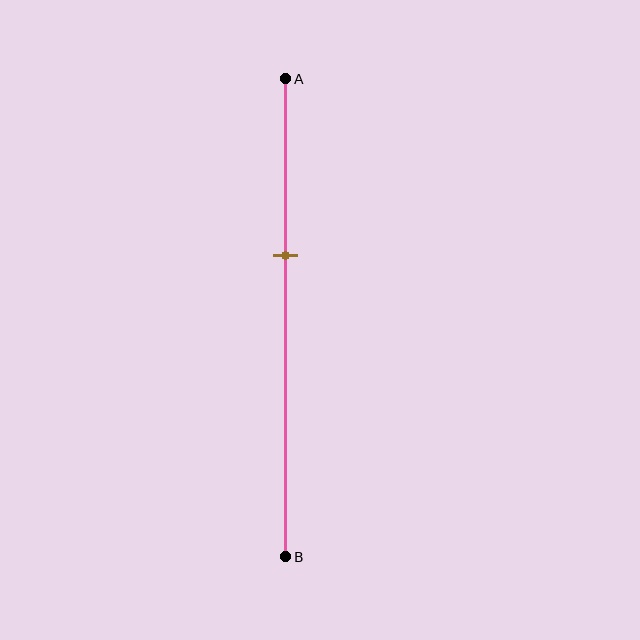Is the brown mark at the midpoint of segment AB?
No, the mark is at about 35% from A, not at the 50% midpoint.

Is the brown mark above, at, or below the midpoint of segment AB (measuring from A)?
The brown mark is above the midpoint of segment AB.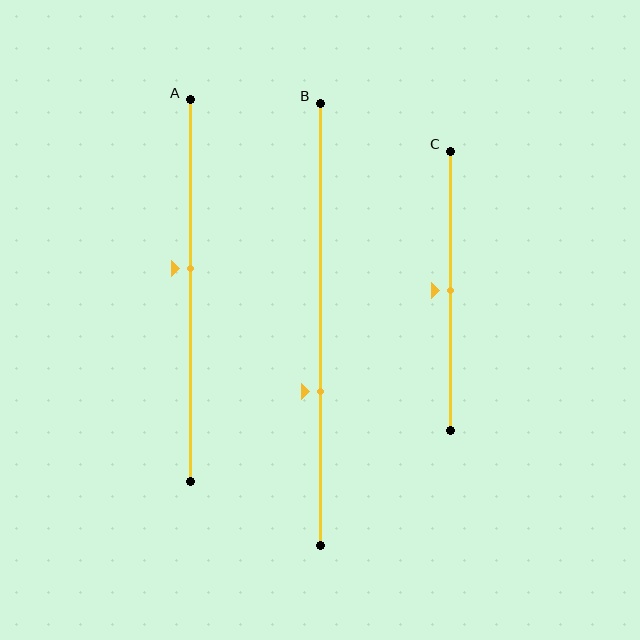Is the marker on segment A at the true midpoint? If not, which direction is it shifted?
No, the marker on segment A is shifted upward by about 6% of the segment length.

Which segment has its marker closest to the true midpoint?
Segment C has its marker closest to the true midpoint.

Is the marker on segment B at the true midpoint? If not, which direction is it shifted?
No, the marker on segment B is shifted downward by about 15% of the segment length.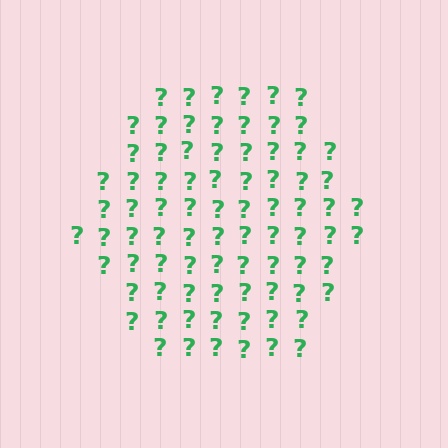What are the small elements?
The small elements are question marks.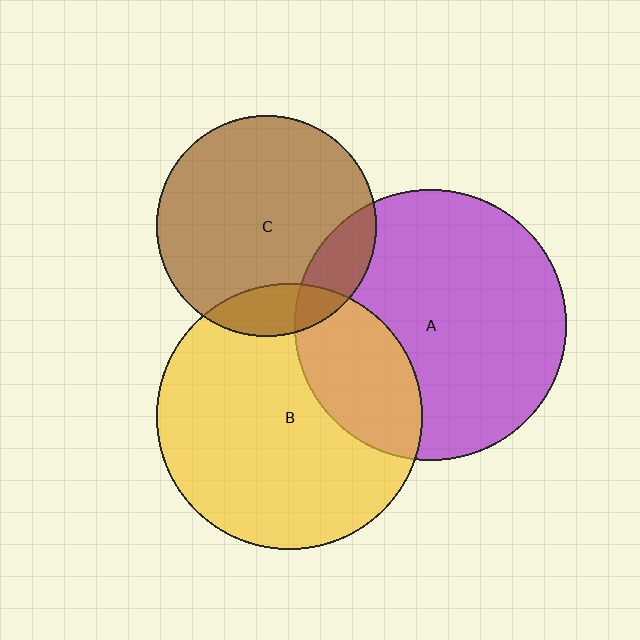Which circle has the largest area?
Circle A (purple).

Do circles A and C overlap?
Yes.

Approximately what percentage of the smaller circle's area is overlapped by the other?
Approximately 15%.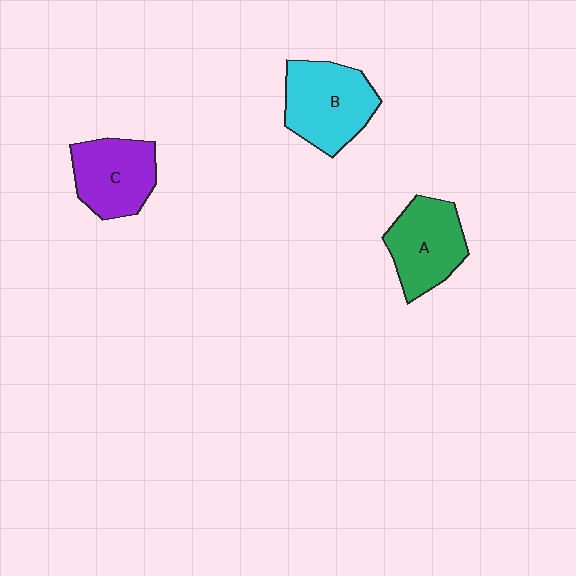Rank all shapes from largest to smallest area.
From largest to smallest: B (cyan), A (green), C (purple).